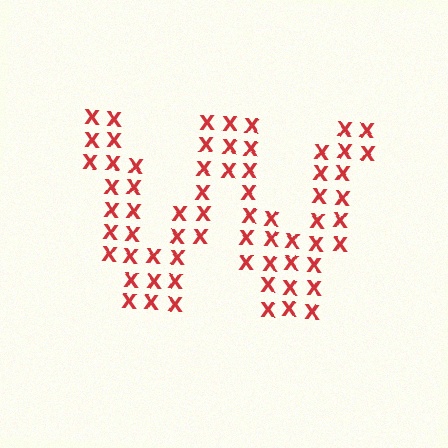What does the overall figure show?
The overall figure shows the letter W.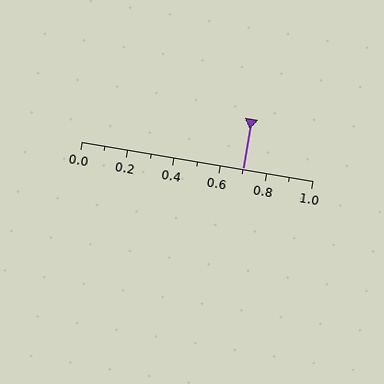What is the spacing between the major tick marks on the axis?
The major ticks are spaced 0.2 apart.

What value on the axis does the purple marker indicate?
The marker indicates approximately 0.7.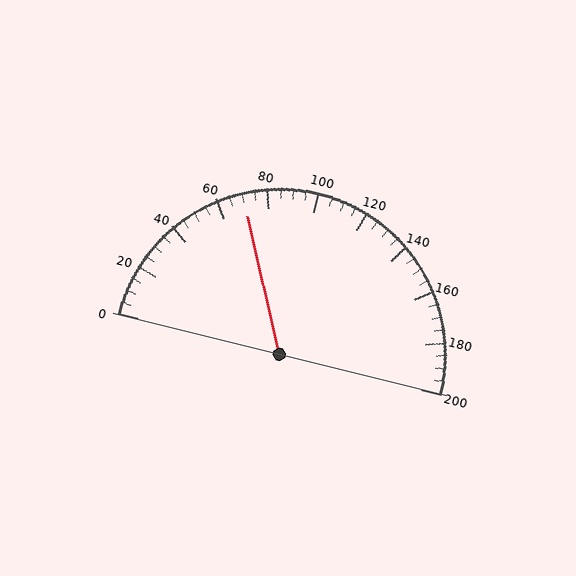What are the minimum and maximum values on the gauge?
The gauge ranges from 0 to 200.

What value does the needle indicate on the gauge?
The needle indicates approximately 70.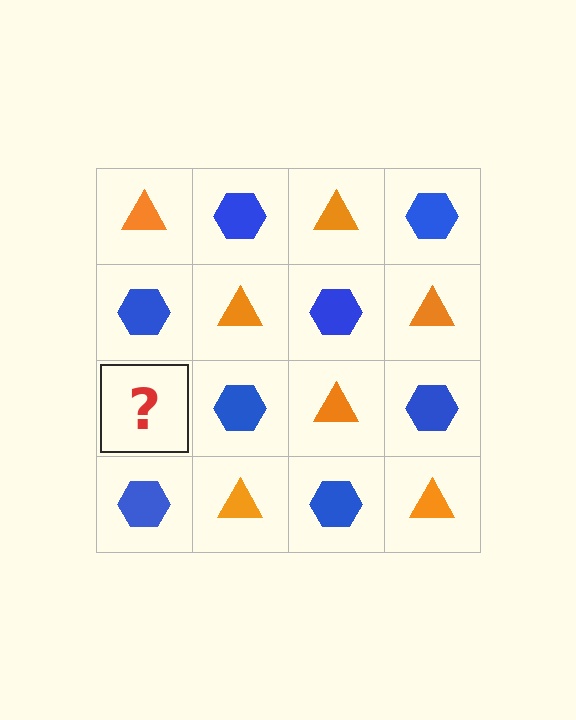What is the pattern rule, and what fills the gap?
The rule is that it alternates orange triangle and blue hexagon in a checkerboard pattern. The gap should be filled with an orange triangle.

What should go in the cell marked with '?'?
The missing cell should contain an orange triangle.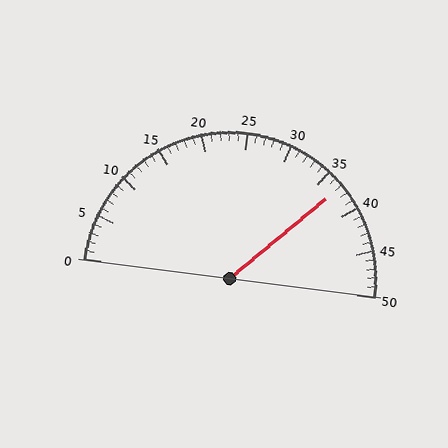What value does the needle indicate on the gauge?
The needle indicates approximately 37.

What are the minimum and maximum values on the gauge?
The gauge ranges from 0 to 50.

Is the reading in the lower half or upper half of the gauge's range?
The reading is in the upper half of the range (0 to 50).